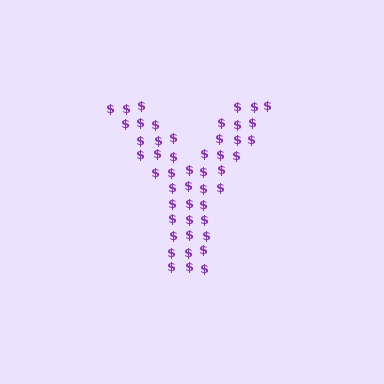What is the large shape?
The large shape is the letter Y.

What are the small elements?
The small elements are dollar signs.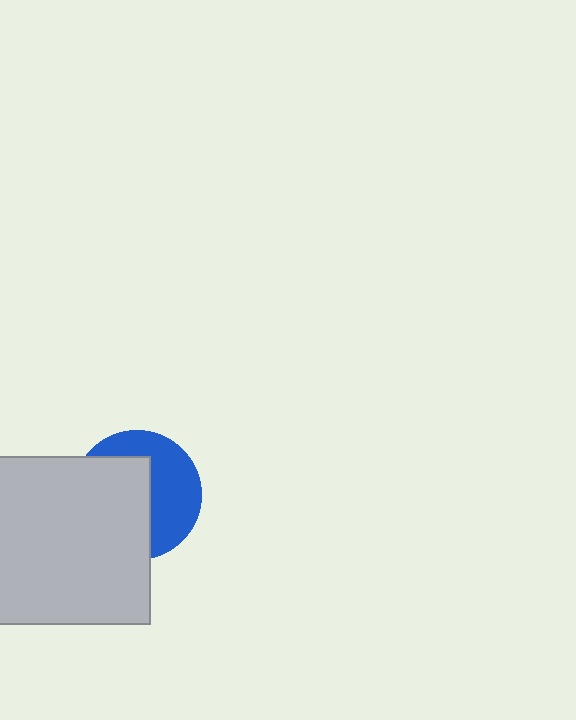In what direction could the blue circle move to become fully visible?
The blue circle could move right. That would shift it out from behind the light gray square entirely.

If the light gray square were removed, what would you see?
You would see the complete blue circle.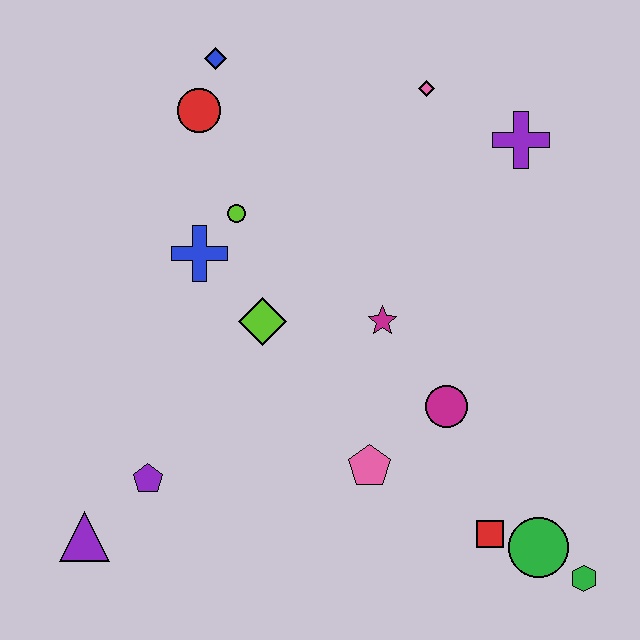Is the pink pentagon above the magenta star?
No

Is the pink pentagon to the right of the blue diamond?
Yes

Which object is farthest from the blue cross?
The green hexagon is farthest from the blue cross.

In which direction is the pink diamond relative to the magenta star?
The pink diamond is above the magenta star.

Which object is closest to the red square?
The green circle is closest to the red square.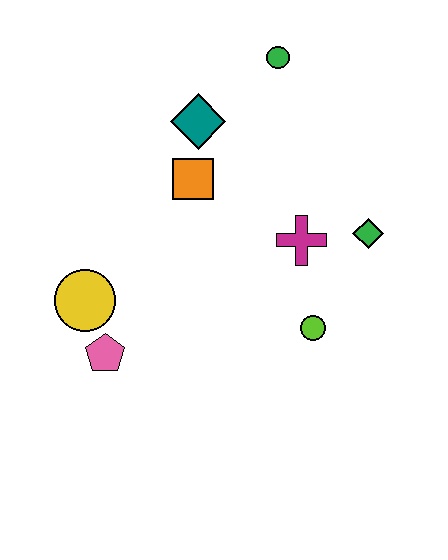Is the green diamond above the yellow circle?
Yes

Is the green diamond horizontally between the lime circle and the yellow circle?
No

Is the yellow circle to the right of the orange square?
No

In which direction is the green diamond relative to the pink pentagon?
The green diamond is to the right of the pink pentagon.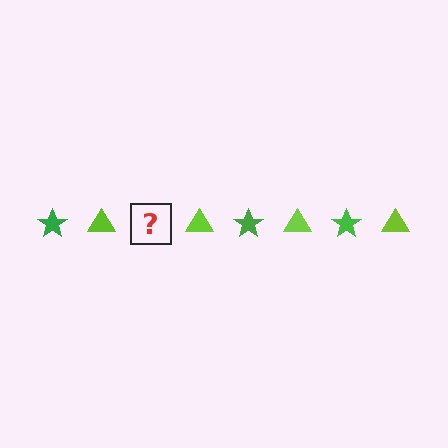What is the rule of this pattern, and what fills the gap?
The rule is that the pattern alternates between green star and lime triangle. The gap should be filled with a green star.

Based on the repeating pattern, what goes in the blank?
The blank should be a green star.